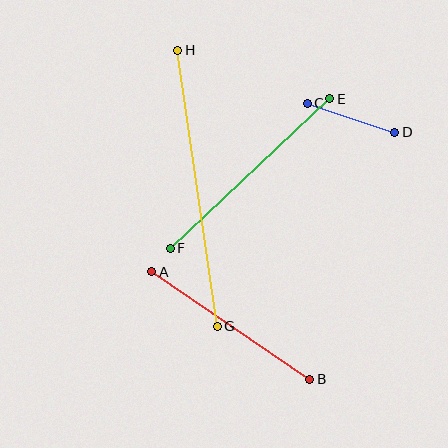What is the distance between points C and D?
The distance is approximately 93 pixels.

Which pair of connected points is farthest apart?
Points G and H are farthest apart.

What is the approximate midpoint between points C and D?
The midpoint is at approximately (351, 118) pixels.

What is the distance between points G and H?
The distance is approximately 278 pixels.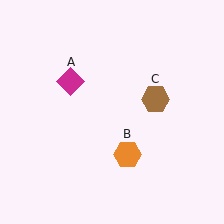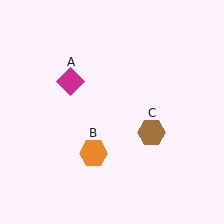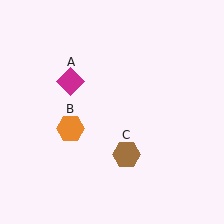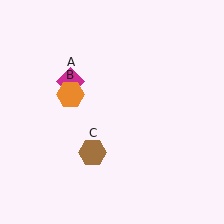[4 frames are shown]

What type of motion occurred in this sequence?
The orange hexagon (object B), brown hexagon (object C) rotated clockwise around the center of the scene.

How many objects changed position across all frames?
2 objects changed position: orange hexagon (object B), brown hexagon (object C).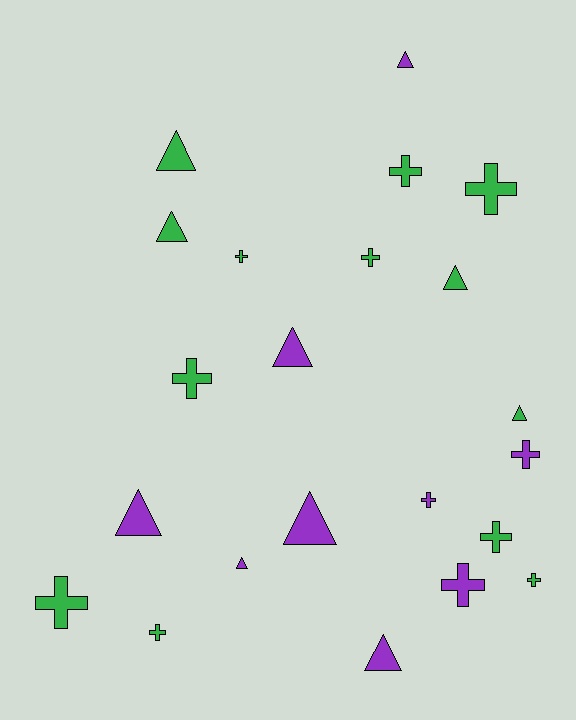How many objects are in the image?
There are 22 objects.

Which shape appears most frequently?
Cross, with 12 objects.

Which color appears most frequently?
Green, with 13 objects.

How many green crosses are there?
There are 9 green crosses.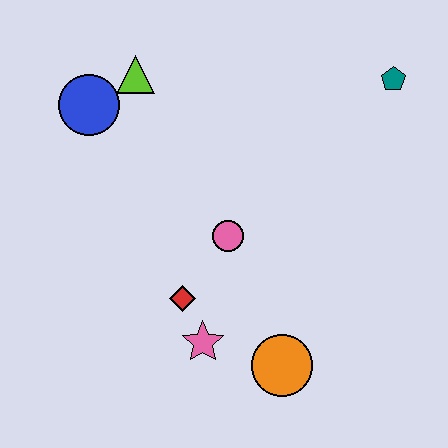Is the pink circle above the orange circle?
Yes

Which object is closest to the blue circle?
The lime triangle is closest to the blue circle.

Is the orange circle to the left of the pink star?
No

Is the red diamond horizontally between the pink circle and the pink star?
No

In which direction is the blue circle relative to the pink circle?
The blue circle is to the left of the pink circle.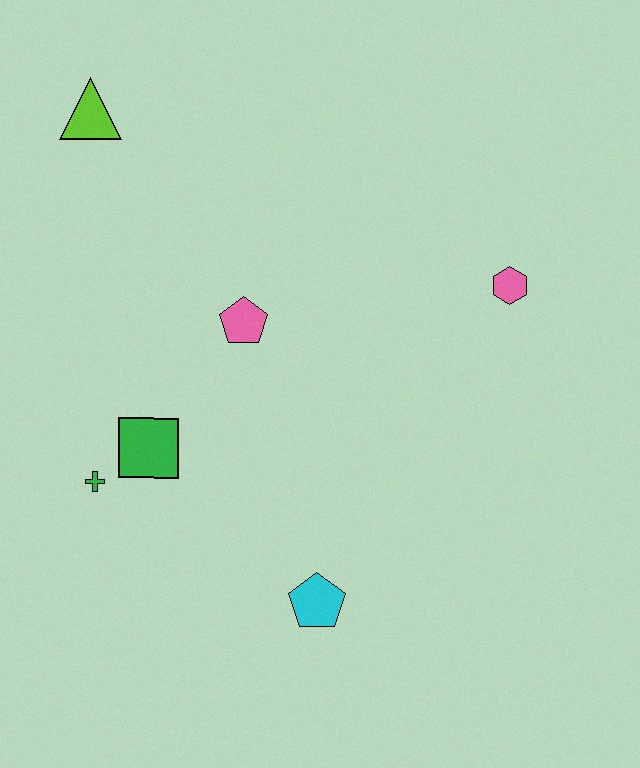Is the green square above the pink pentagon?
No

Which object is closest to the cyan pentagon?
The green square is closest to the cyan pentagon.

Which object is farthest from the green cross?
The pink hexagon is farthest from the green cross.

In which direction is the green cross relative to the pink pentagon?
The green cross is below the pink pentagon.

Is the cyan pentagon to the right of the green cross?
Yes